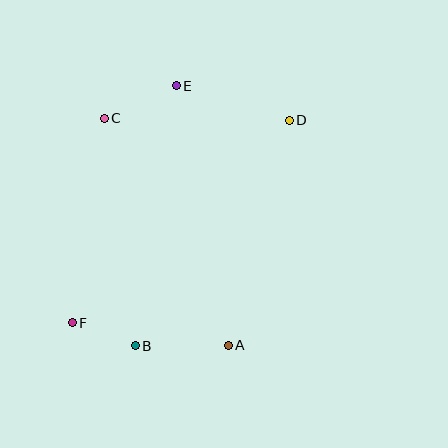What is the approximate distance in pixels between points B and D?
The distance between B and D is approximately 273 pixels.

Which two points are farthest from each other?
Points D and F are farthest from each other.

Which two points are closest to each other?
Points B and F are closest to each other.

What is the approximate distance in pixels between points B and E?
The distance between B and E is approximately 263 pixels.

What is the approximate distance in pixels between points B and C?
The distance between B and C is approximately 230 pixels.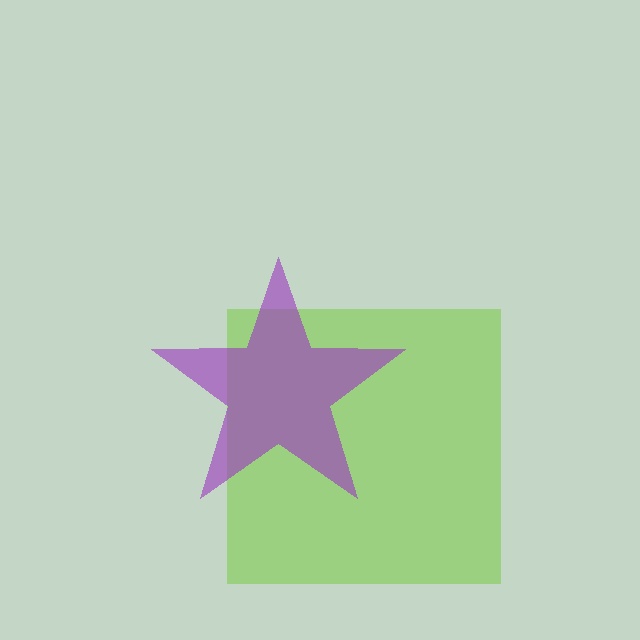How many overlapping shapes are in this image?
There are 2 overlapping shapes in the image.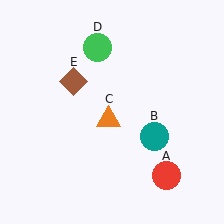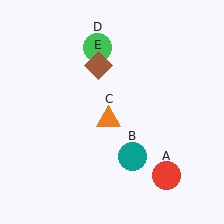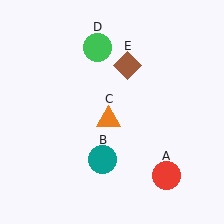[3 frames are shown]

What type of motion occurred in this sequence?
The teal circle (object B), brown diamond (object E) rotated clockwise around the center of the scene.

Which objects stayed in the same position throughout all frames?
Red circle (object A) and orange triangle (object C) and green circle (object D) remained stationary.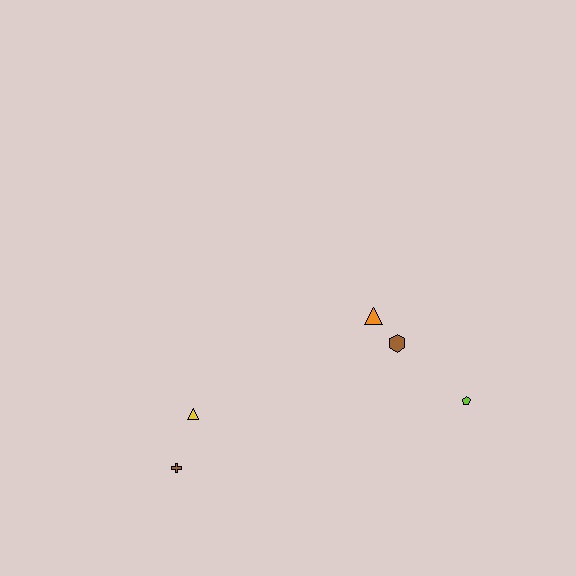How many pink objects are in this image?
There are no pink objects.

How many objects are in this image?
There are 5 objects.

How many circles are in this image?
There are no circles.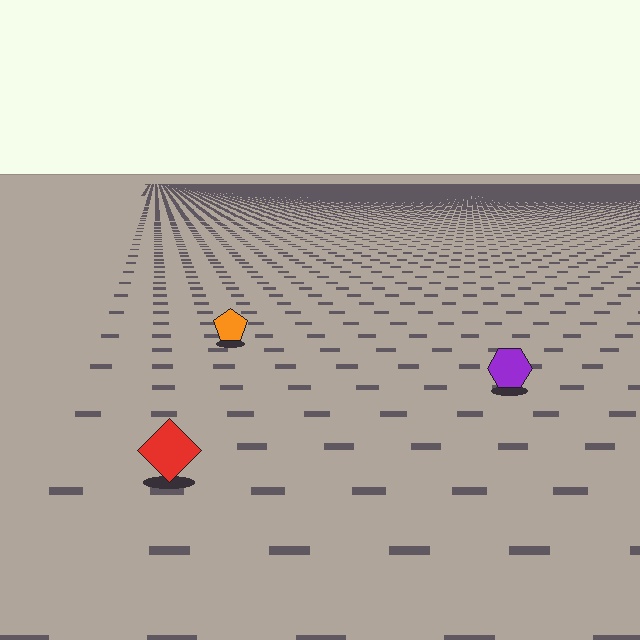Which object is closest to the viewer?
The red diamond is closest. The texture marks near it are larger and more spread out.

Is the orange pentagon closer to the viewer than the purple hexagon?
No. The purple hexagon is closer — you can tell from the texture gradient: the ground texture is coarser near it.